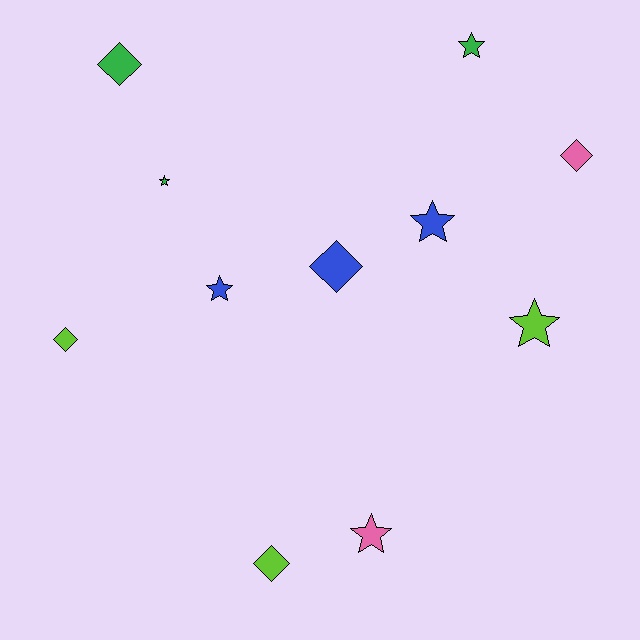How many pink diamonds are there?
There is 1 pink diamond.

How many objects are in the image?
There are 11 objects.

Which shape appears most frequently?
Star, with 6 objects.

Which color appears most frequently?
Blue, with 3 objects.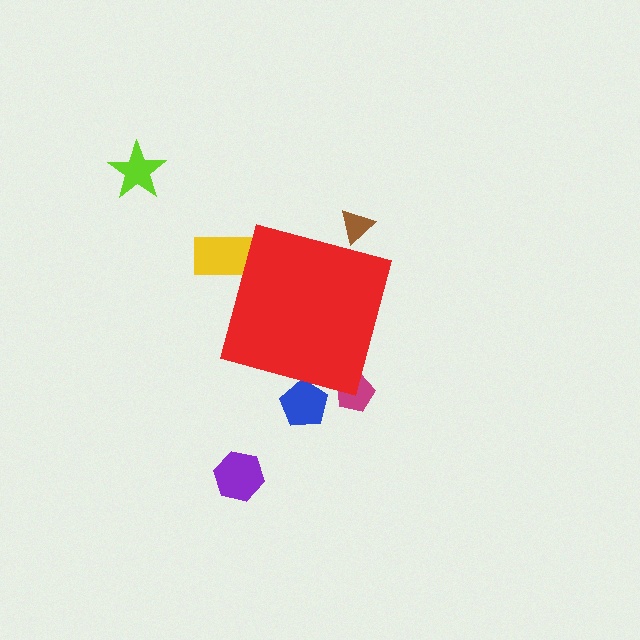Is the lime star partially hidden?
No, the lime star is fully visible.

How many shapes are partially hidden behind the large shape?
4 shapes are partially hidden.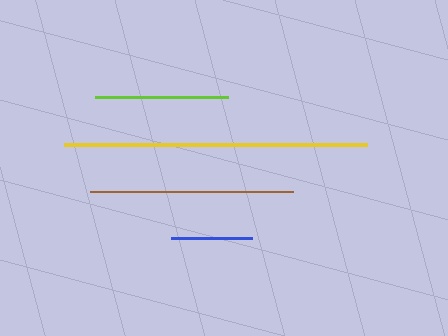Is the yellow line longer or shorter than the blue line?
The yellow line is longer than the blue line.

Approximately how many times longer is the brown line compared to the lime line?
The brown line is approximately 1.5 times the length of the lime line.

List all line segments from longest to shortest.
From longest to shortest: yellow, brown, lime, blue.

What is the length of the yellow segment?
The yellow segment is approximately 303 pixels long.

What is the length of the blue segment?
The blue segment is approximately 81 pixels long.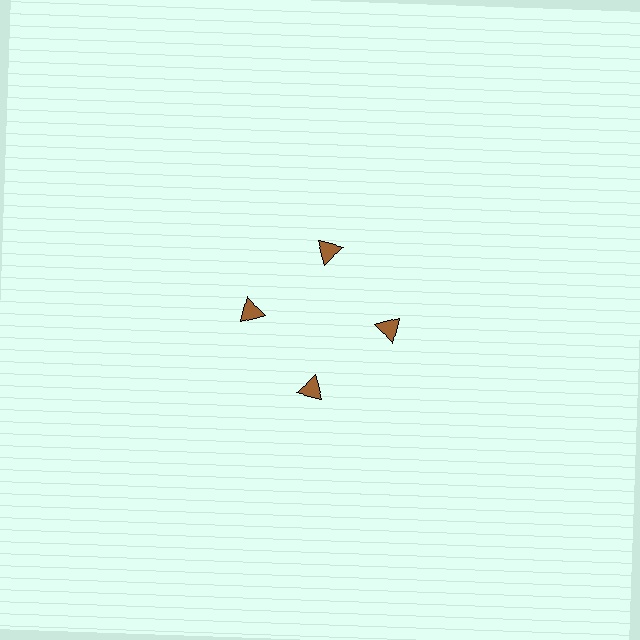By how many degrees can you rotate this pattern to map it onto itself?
The pattern maps onto itself every 90 degrees of rotation.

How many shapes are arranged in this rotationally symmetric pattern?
There are 4 shapes, arranged in 4 groups of 1.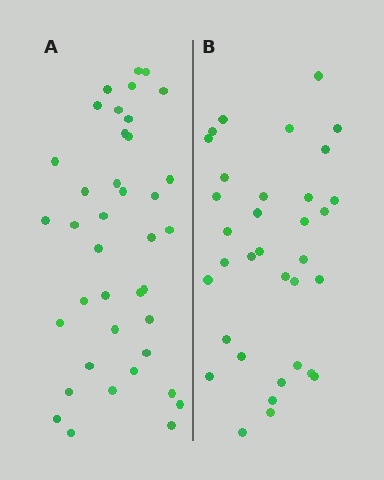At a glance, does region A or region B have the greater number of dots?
Region A (the left region) has more dots.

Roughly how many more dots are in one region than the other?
Region A has about 5 more dots than region B.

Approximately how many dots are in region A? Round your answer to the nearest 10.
About 40 dots. (The exact count is 39, which rounds to 40.)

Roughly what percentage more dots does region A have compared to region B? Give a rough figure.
About 15% more.